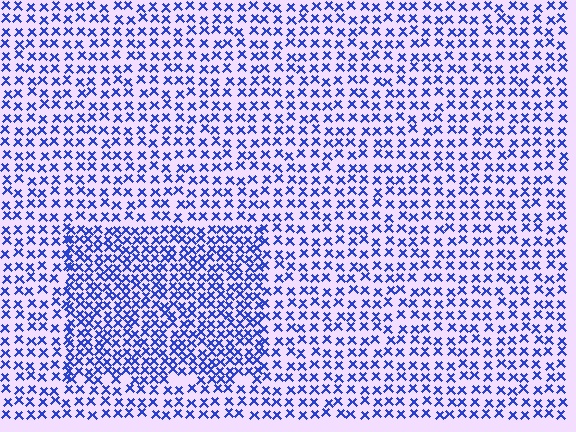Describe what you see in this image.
The image contains small blue elements arranged at two different densities. A rectangle-shaped region is visible where the elements are more densely packed than the surrounding area.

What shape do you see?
I see a rectangle.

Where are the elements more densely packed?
The elements are more densely packed inside the rectangle boundary.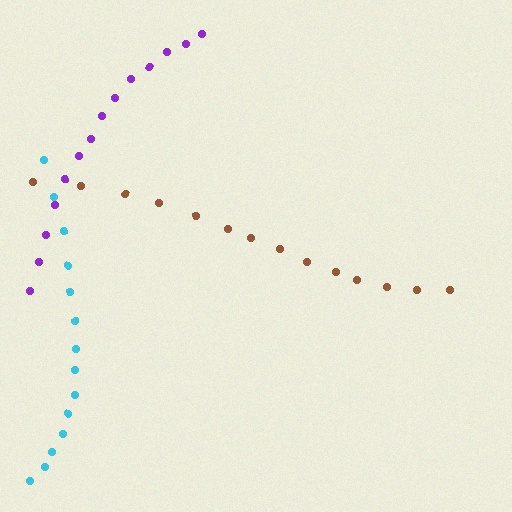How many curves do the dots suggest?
There are 3 distinct paths.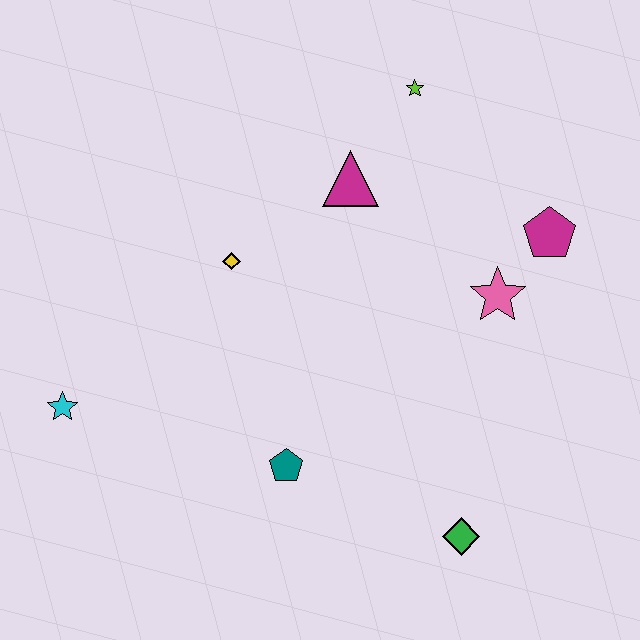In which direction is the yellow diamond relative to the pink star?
The yellow diamond is to the left of the pink star.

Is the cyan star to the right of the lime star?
No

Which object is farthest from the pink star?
The cyan star is farthest from the pink star.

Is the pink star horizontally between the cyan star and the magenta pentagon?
Yes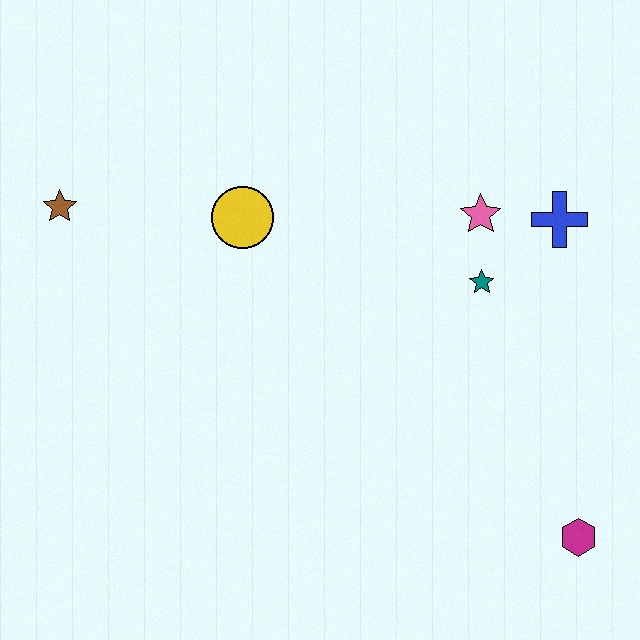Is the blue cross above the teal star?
Yes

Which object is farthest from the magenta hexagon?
The brown star is farthest from the magenta hexagon.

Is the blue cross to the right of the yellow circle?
Yes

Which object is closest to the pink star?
The teal star is closest to the pink star.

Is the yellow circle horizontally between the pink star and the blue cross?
No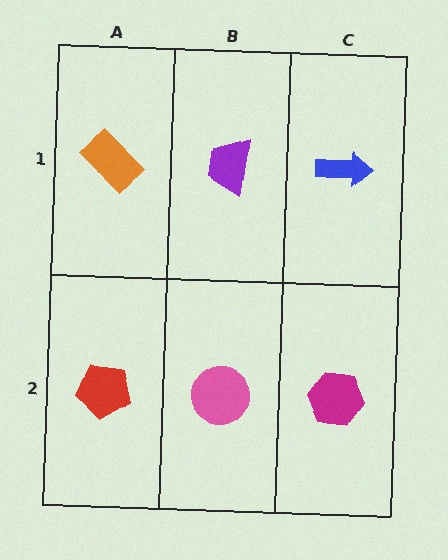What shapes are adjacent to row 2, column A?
An orange rectangle (row 1, column A), a pink circle (row 2, column B).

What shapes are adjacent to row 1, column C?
A magenta hexagon (row 2, column C), a purple trapezoid (row 1, column B).